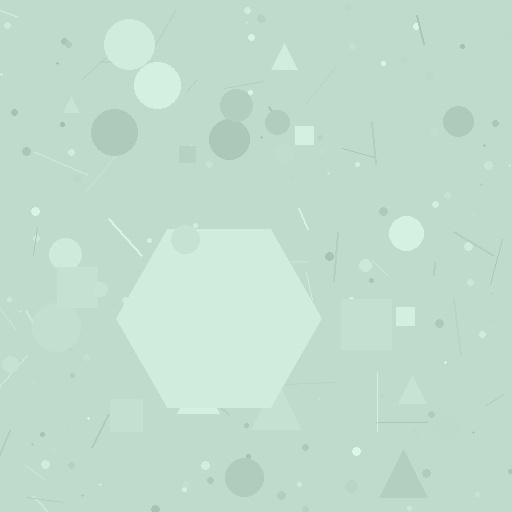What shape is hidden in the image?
A hexagon is hidden in the image.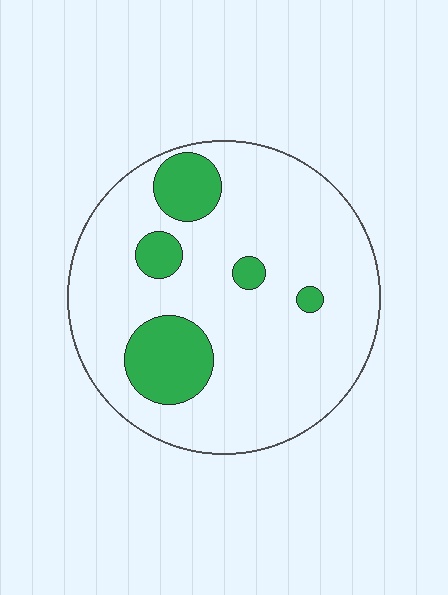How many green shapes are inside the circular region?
5.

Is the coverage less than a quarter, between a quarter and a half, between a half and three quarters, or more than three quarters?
Less than a quarter.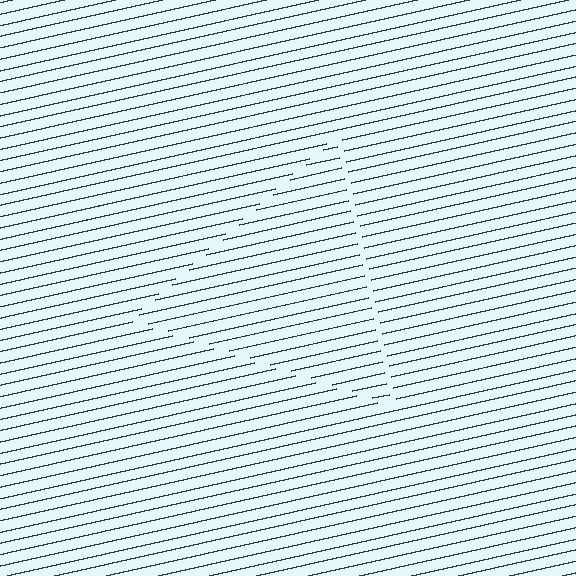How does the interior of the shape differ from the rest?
The interior of the shape contains the same grating, shifted by half a period — the contour is defined by the phase discontinuity where line-ends from the inner and outer gratings abut.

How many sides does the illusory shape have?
3 sides — the line-ends trace a triangle.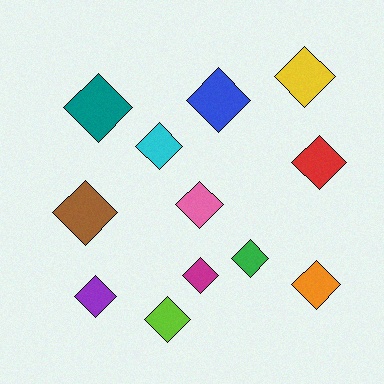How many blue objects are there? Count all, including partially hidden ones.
There is 1 blue object.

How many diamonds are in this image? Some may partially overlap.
There are 12 diamonds.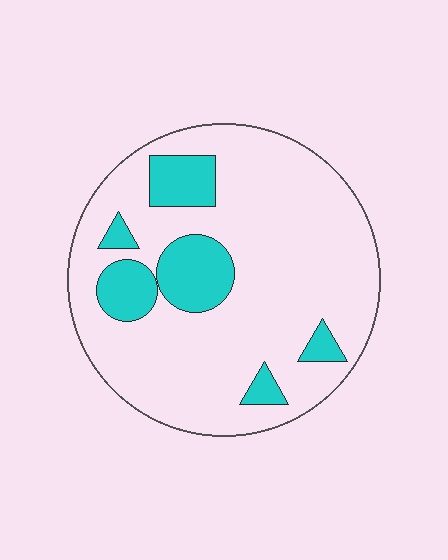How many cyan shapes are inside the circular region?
6.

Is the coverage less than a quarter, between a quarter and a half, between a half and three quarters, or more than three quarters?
Less than a quarter.